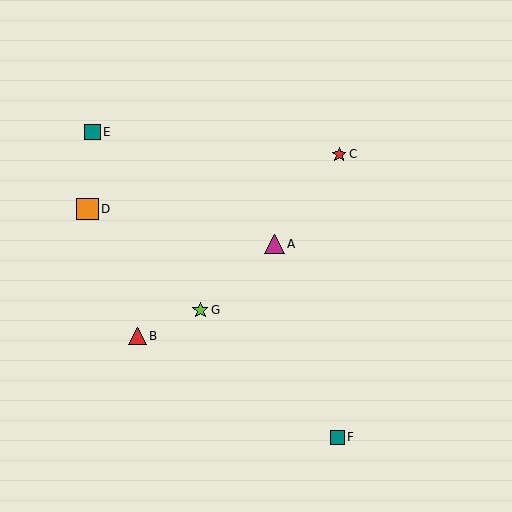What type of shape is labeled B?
Shape B is a red triangle.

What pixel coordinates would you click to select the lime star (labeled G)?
Click at (200, 310) to select the lime star G.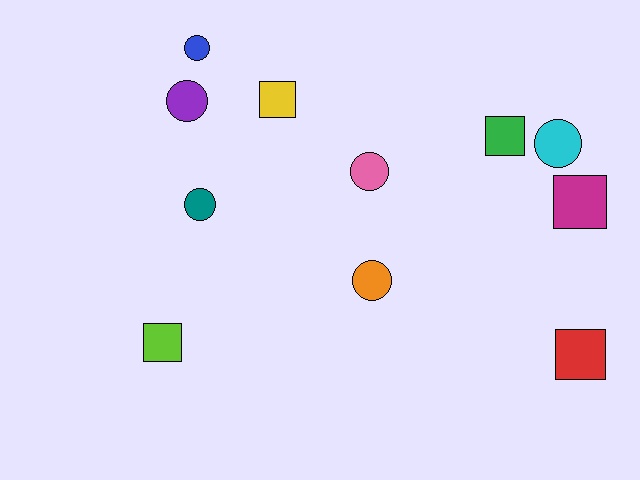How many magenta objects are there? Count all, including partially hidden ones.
There is 1 magenta object.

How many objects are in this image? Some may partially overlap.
There are 11 objects.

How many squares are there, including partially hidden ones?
There are 5 squares.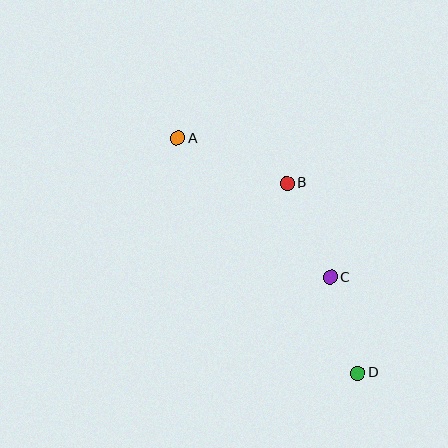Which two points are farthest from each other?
Points A and D are farthest from each other.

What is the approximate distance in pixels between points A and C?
The distance between A and C is approximately 206 pixels.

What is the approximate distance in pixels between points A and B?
The distance between A and B is approximately 118 pixels.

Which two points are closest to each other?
Points C and D are closest to each other.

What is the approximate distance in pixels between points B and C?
The distance between B and C is approximately 103 pixels.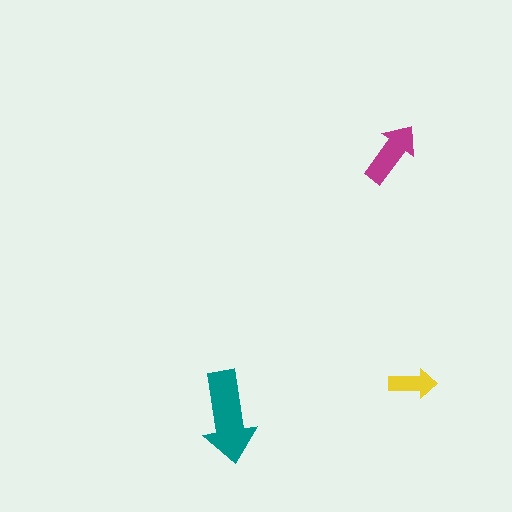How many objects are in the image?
There are 3 objects in the image.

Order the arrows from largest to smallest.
the teal one, the magenta one, the yellow one.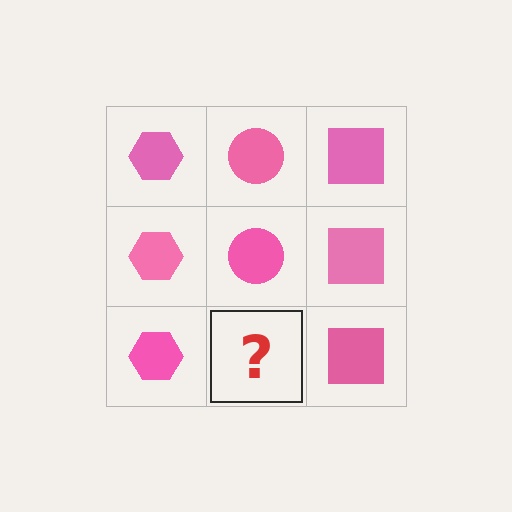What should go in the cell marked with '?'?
The missing cell should contain a pink circle.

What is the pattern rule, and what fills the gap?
The rule is that each column has a consistent shape. The gap should be filled with a pink circle.